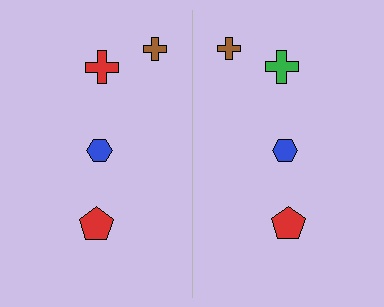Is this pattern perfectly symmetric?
No, the pattern is not perfectly symmetric. The green cross on the right side breaks the symmetry — its mirror counterpart is red.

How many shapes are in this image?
There are 8 shapes in this image.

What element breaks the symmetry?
The green cross on the right side breaks the symmetry — its mirror counterpart is red.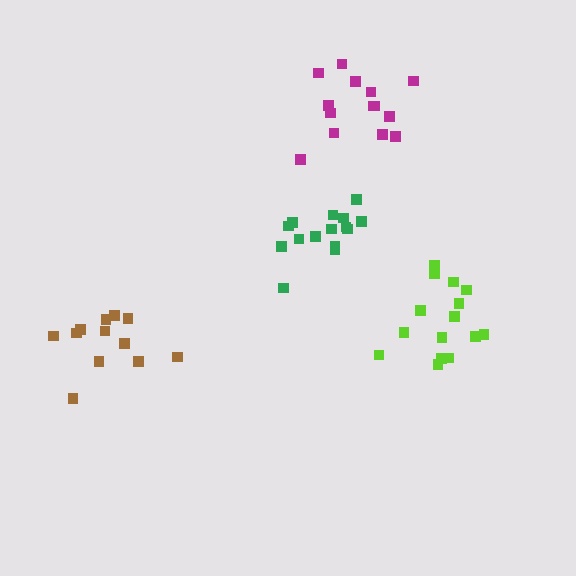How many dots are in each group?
Group 1: 12 dots, Group 2: 16 dots, Group 3: 15 dots, Group 4: 14 dots (57 total).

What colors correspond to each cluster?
The clusters are colored: brown, green, lime, magenta.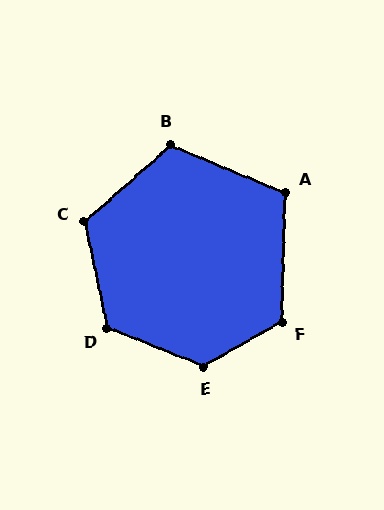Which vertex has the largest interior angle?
E, at approximately 129 degrees.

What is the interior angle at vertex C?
Approximately 120 degrees (obtuse).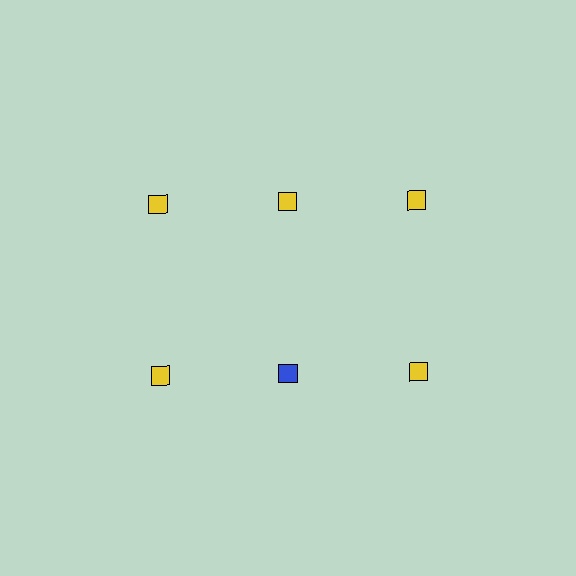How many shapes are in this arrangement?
There are 6 shapes arranged in a grid pattern.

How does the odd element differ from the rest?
It has a different color: blue instead of yellow.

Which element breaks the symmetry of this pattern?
The blue square in the second row, second from left column breaks the symmetry. All other shapes are yellow squares.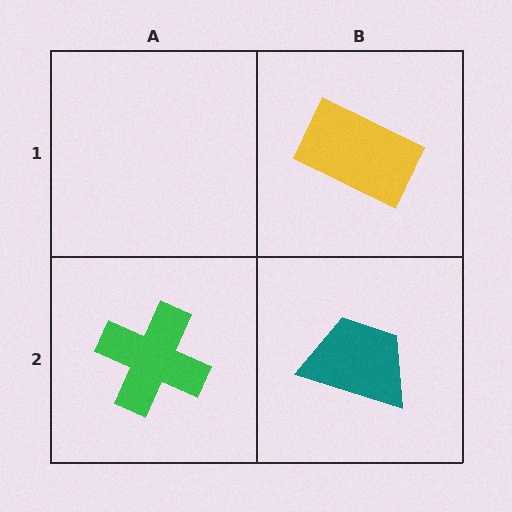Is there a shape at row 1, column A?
No, that cell is empty.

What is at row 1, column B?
A yellow rectangle.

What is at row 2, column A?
A green cross.